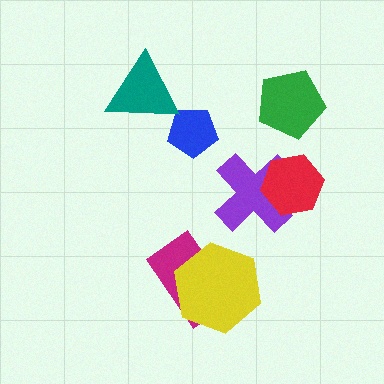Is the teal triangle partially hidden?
No, no other shape covers it.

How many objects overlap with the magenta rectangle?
1 object overlaps with the magenta rectangle.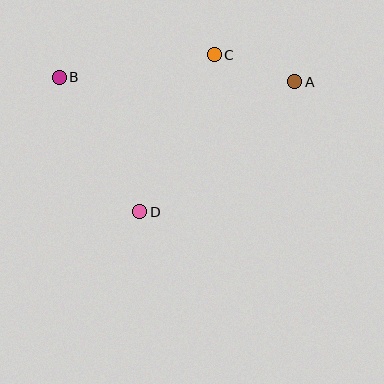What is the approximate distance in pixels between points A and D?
The distance between A and D is approximately 202 pixels.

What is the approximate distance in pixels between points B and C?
The distance between B and C is approximately 156 pixels.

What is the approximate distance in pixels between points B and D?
The distance between B and D is approximately 157 pixels.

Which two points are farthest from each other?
Points A and B are farthest from each other.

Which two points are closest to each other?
Points A and C are closest to each other.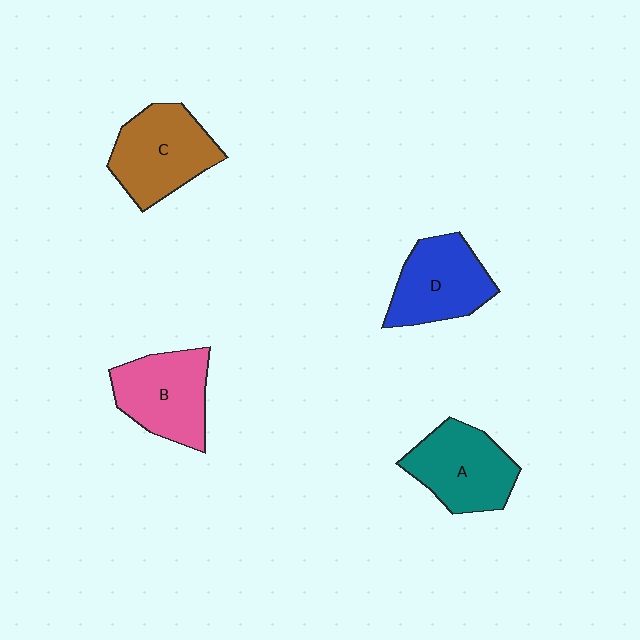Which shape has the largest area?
Shape C (brown).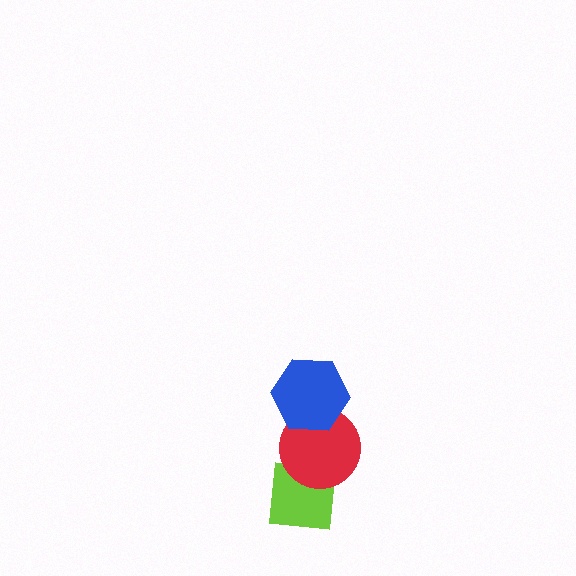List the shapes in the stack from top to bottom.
From top to bottom: the blue hexagon, the red circle, the lime square.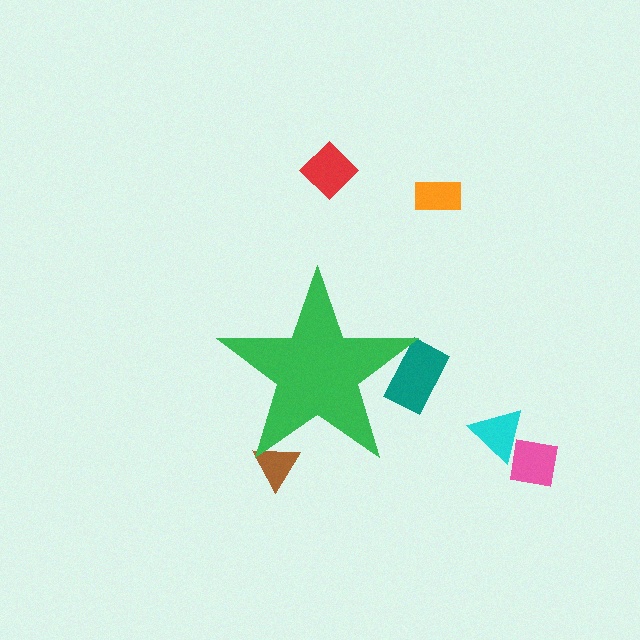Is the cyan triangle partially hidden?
No, the cyan triangle is fully visible.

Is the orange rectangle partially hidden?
No, the orange rectangle is fully visible.